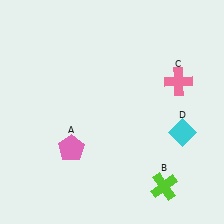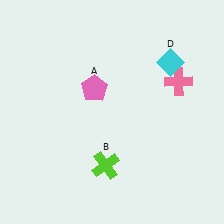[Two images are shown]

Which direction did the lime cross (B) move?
The lime cross (B) moved left.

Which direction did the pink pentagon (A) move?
The pink pentagon (A) moved up.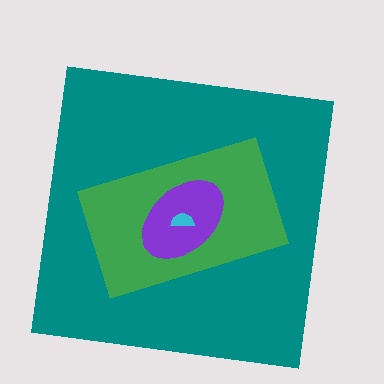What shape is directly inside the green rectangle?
The purple ellipse.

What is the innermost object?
The cyan semicircle.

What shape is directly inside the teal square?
The green rectangle.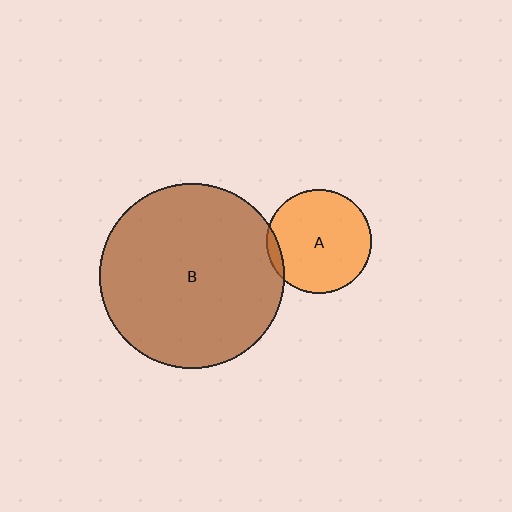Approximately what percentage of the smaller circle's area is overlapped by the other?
Approximately 5%.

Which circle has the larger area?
Circle B (brown).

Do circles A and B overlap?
Yes.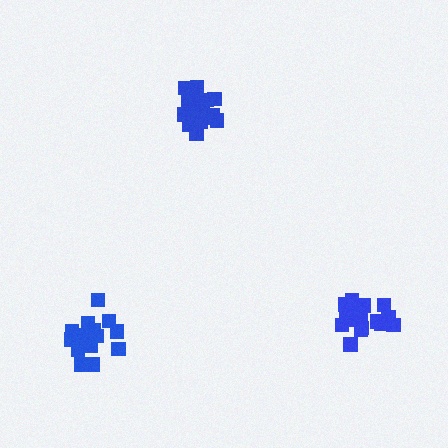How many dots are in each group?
Group 1: 20 dots, Group 2: 19 dots, Group 3: 17 dots (56 total).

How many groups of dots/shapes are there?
There are 3 groups.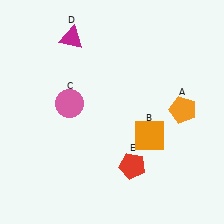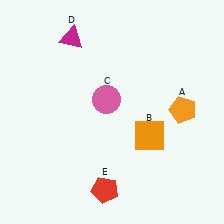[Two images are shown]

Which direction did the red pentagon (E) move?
The red pentagon (E) moved left.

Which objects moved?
The objects that moved are: the pink circle (C), the red pentagon (E).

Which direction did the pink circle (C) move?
The pink circle (C) moved right.